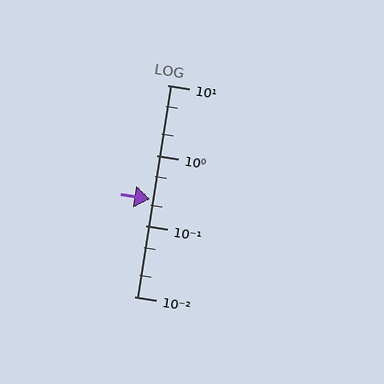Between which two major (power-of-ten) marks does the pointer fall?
The pointer is between 0.1 and 1.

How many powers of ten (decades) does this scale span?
The scale spans 3 decades, from 0.01 to 10.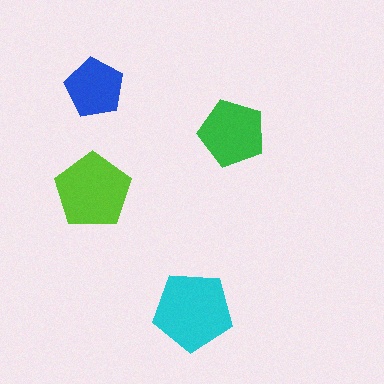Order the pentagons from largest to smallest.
the cyan one, the lime one, the green one, the blue one.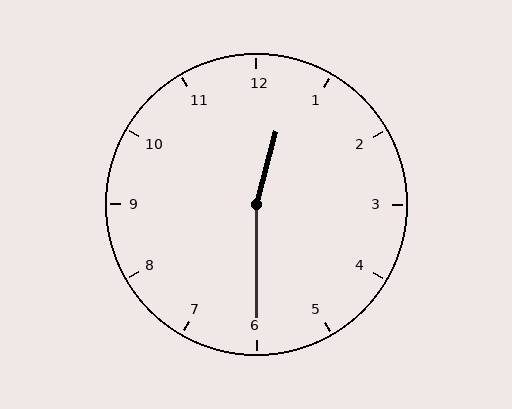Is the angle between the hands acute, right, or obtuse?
It is obtuse.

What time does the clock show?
12:30.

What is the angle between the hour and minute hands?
Approximately 165 degrees.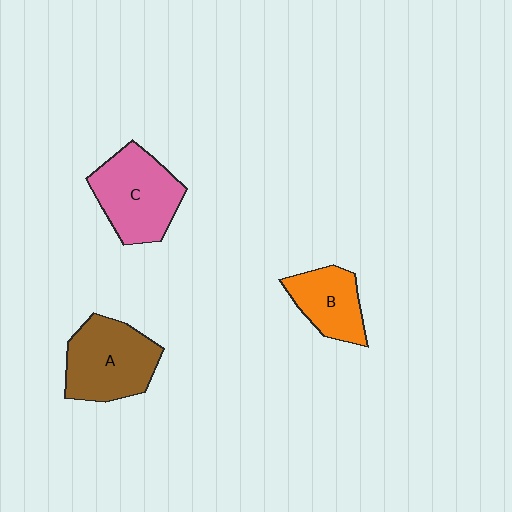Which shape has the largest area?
Shape C (pink).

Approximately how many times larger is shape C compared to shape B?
Approximately 1.5 times.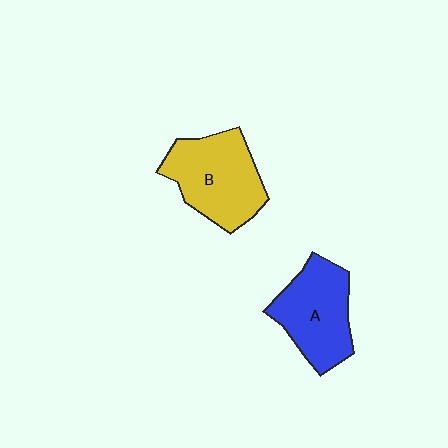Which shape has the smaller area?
Shape A (blue).